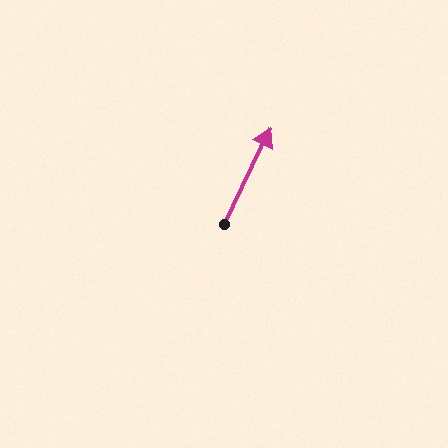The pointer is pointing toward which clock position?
Roughly 1 o'clock.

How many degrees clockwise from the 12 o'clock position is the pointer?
Approximately 26 degrees.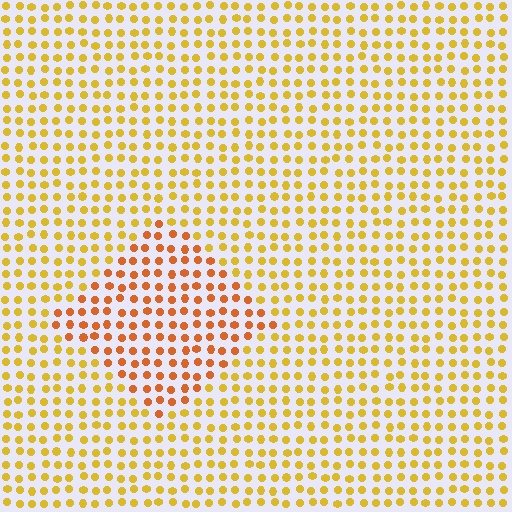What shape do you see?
I see a diamond.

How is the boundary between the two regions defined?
The boundary is defined purely by a slight shift in hue (about 29 degrees). Spacing, size, and orientation are identical on both sides.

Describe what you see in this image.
The image is filled with small yellow elements in a uniform arrangement. A diamond-shaped region is visible where the elements are tinted to a slightly different hue, forming a subtle color boundary.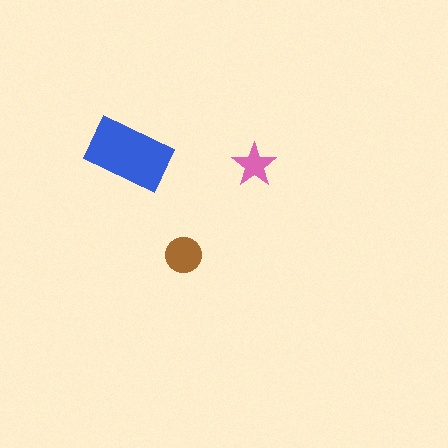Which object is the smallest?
The pink star.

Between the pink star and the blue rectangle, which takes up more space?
The blue rectangle.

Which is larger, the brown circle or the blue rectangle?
The blue rectangle.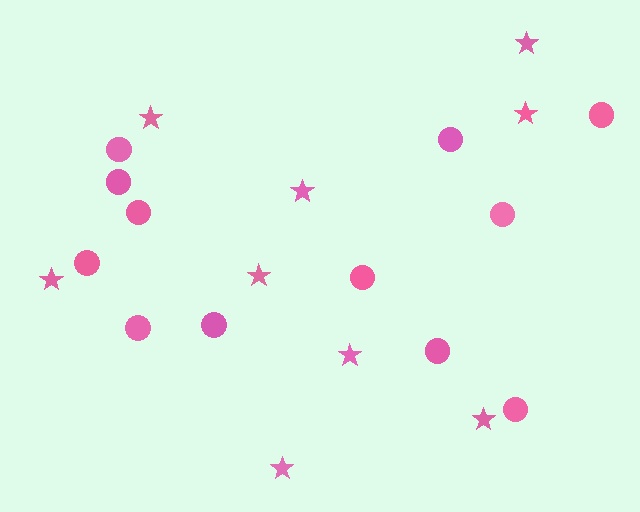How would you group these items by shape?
There are 2 groups: one group of stars (9) and one group of circles (12).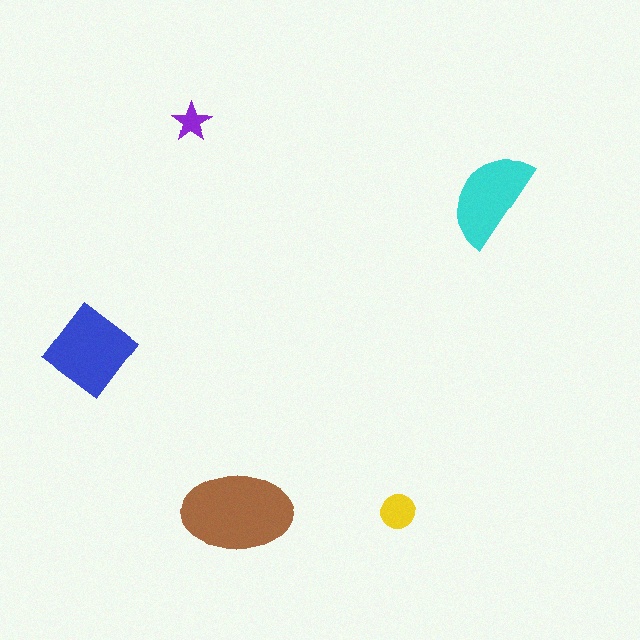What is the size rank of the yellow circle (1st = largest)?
4th.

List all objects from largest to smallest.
The brown ellipse, the blue diamond, the cyan semicircle, the yellow circle, the purple star.